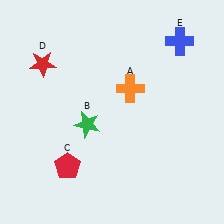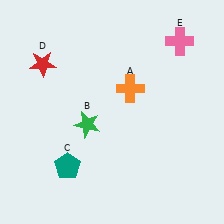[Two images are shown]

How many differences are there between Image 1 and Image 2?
There are 2 differences between the two images.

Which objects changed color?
C changed from red to teal. E changed from blue to pink.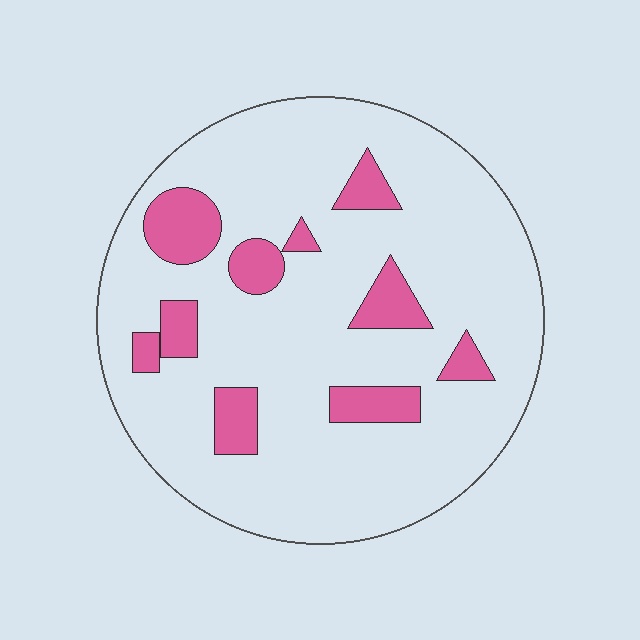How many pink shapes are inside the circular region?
10.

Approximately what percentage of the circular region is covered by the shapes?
Approximately 15%.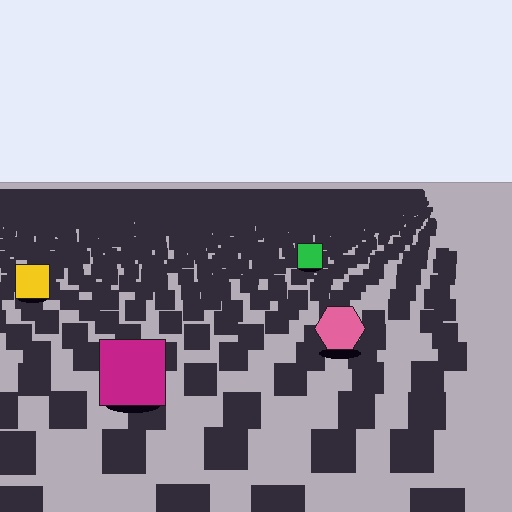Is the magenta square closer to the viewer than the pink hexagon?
Yes. The magenta square is closer — you can tell from the texture gradient: the ground texture is coarser near it.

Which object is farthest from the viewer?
The green square is farthest from the viewer. It appears smaller and the ground texture around it is denser.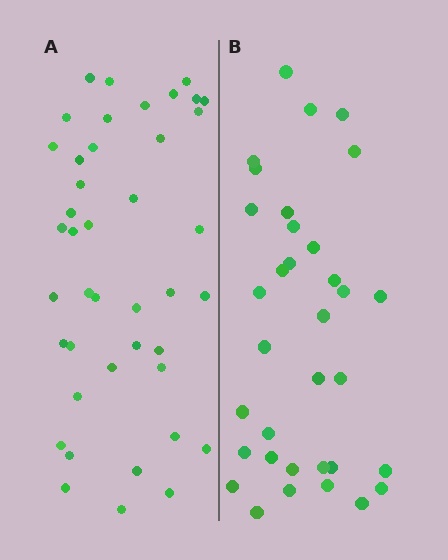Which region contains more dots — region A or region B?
Region A (the left region) has more dots.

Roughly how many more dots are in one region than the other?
Region A has roughly 8 or so more dots than region B.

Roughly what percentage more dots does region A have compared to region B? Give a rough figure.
About 25% more.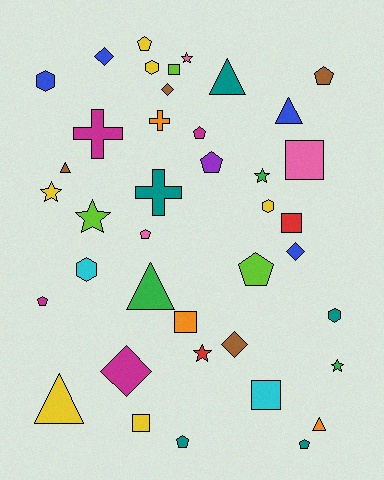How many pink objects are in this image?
There are 3 pink objects.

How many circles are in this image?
There are no circles.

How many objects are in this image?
There are 40 objects.